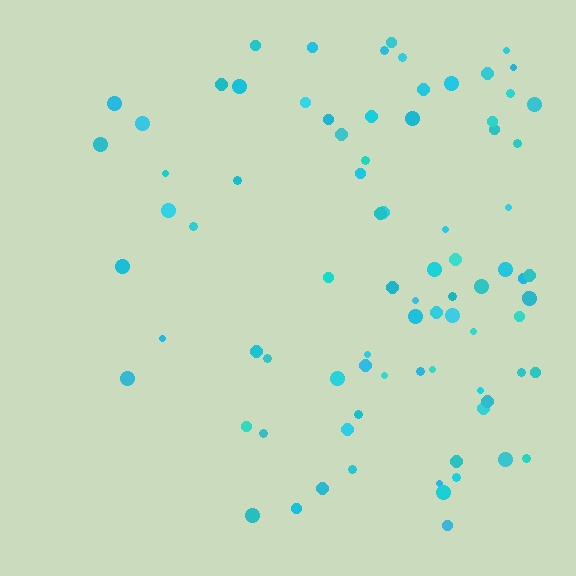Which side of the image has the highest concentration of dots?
The right.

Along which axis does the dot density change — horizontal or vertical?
Horizontal.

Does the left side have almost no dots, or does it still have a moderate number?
Still a moderate number, just noticeably fewer than the right.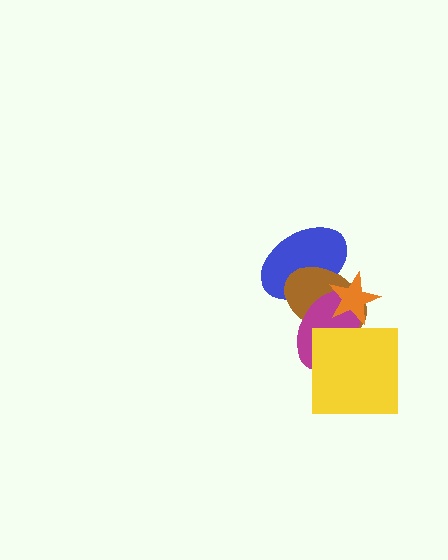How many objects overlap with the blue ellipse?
3 objects overlap with the blue ellipse.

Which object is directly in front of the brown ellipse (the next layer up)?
The magenta ellipse is directly in front of the brown ellipse.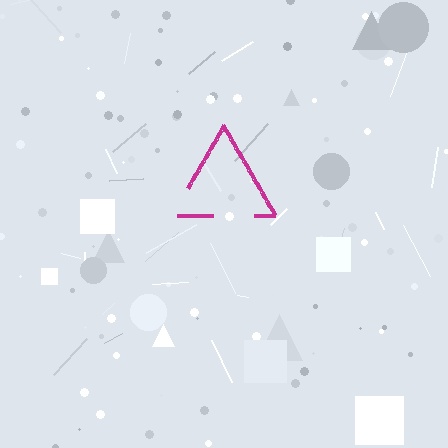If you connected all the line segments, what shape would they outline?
They would outline a triangle.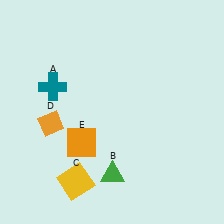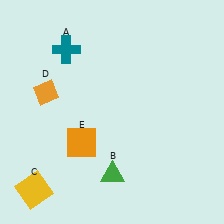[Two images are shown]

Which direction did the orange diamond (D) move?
The orange diamond (D) moved up.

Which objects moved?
The objects that moved are: the teal cross (A), the yellow square (C), the orange diamond (D).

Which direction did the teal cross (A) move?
The teal cross (A) moved up.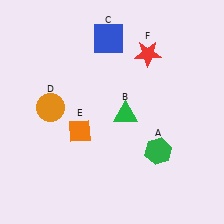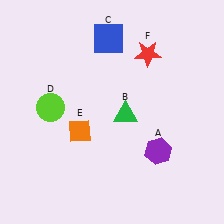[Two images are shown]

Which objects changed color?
A changed from green to purple. D changed from orange to lime.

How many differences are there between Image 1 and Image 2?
There are 2 differences between the two images.